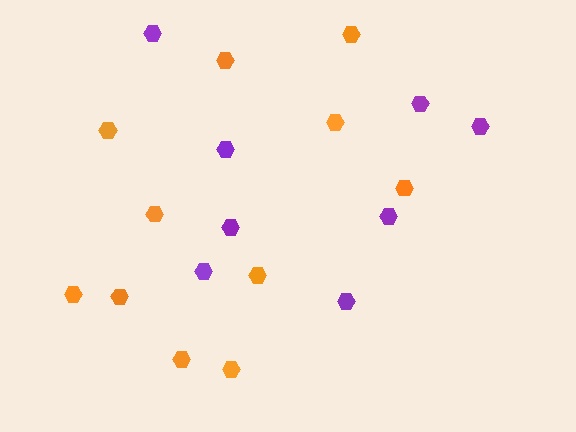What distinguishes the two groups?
There are 2 groups: one group of purple hexagons (8) and one group of orange hexagons (11).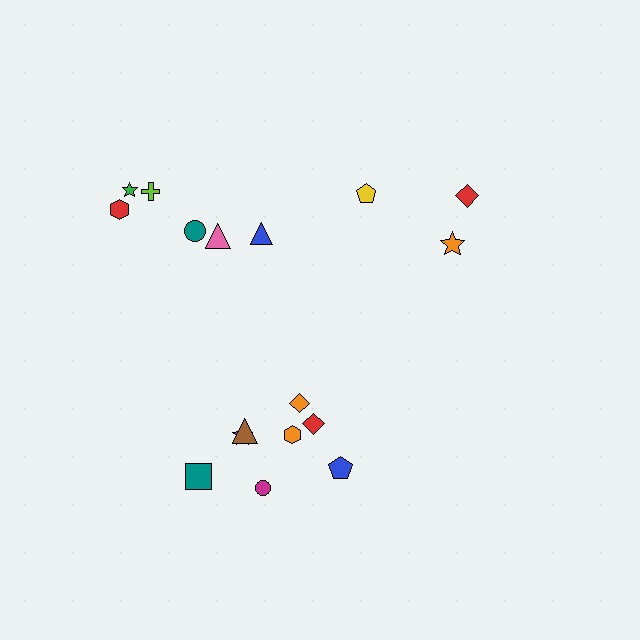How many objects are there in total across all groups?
There are 17 objects.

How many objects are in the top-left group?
There are 6 objects.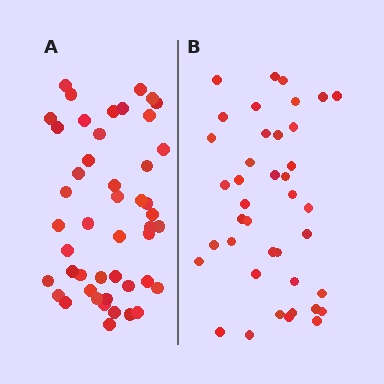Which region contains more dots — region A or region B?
Region A (the left region) has more dots.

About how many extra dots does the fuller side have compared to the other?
Region A has roughly 8 or so more dots than region B.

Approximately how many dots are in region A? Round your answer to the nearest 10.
About 50 dots. (The exact count is 47, which rounds to 50.)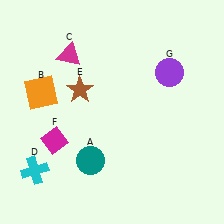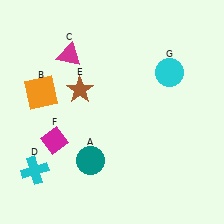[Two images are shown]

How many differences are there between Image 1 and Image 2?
There is 1 difference between the two images.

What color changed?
The circle (G) changed from purple in Image 1 to cyan in Image 2.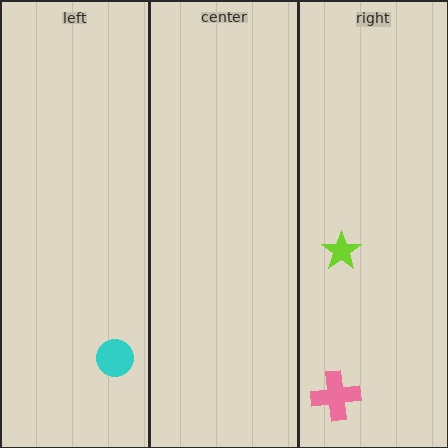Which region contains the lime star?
The right region.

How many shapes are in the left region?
1.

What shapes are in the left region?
The cyan circle.